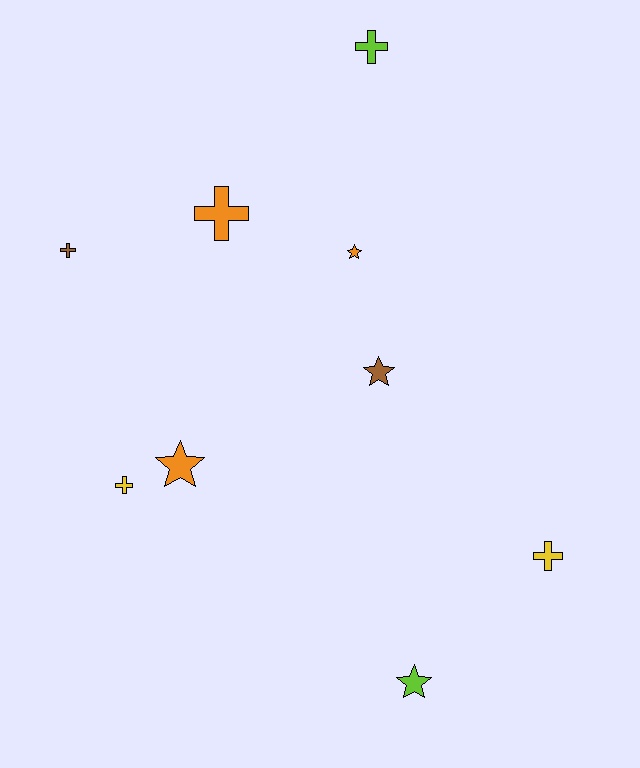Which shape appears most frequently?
Cross, with 5 objects.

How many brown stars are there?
There is 1 brown star.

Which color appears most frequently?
Orange, with 3 objects.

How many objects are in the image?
There are 9 objects.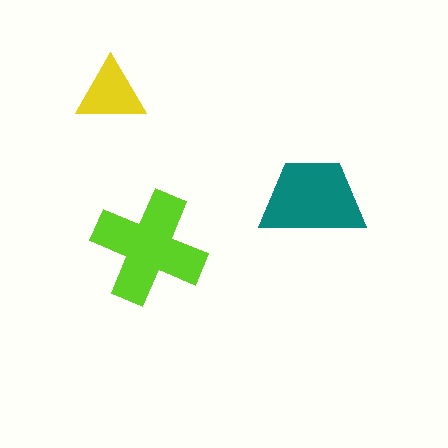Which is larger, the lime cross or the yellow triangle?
The lime cross.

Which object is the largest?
The lime cross.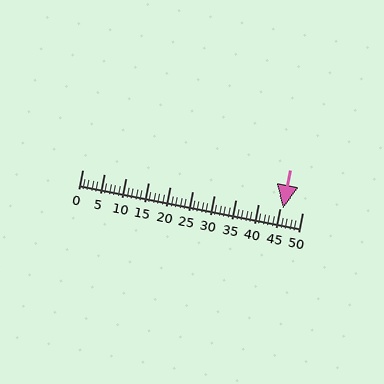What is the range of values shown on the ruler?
The ruler shows values from 0 to 50.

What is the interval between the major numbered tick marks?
The major tick marks are spaced 5 units apart.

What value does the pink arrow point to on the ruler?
The pink arrow points to approximately 46.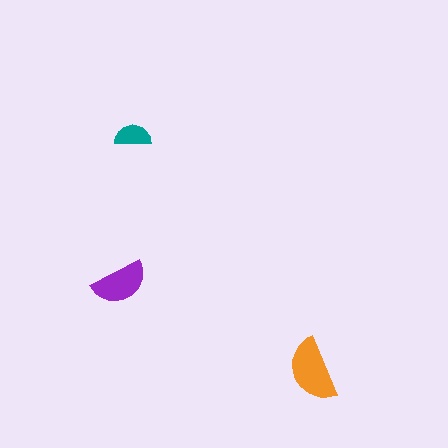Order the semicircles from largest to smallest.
the orange one, the purple one, the teal one.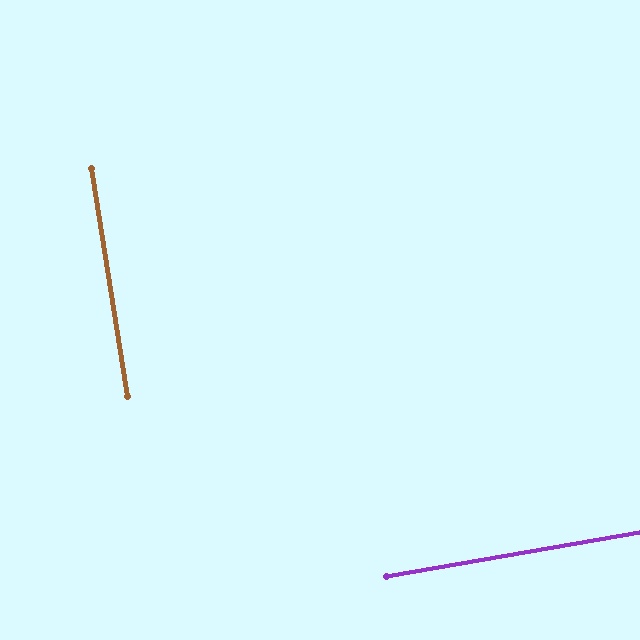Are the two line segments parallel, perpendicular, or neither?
Perpendicular — they meet at approximately 89°.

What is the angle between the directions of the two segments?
Approximately 89 degrees.